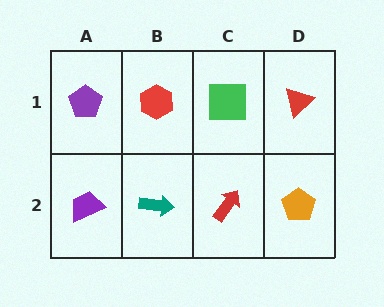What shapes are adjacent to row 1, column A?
A purple trapezoid (row 2, column A), a red hexagon (row 1, column B).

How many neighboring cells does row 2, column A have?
2.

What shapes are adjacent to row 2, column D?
A red triangle (row 1, column D), a red arrow (row 2, column C).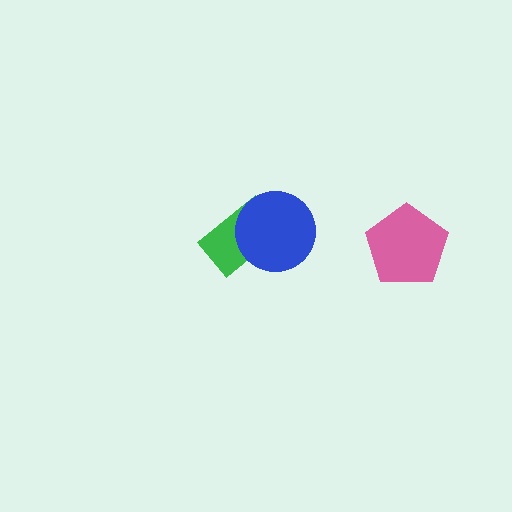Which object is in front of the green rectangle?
The blue circle is in front of the green rectangle.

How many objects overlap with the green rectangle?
1 object overlaps with the green rectangle.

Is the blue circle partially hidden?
No, no other shape covers it.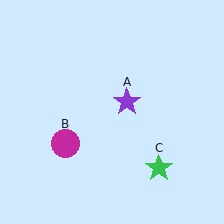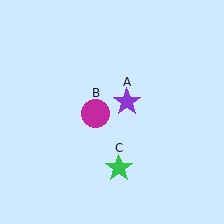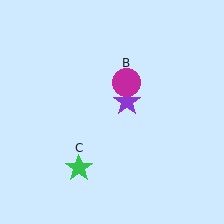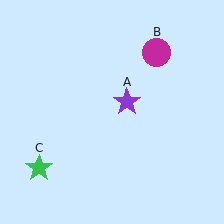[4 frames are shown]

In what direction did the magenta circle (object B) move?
The magenta circle (object B) moved up and to the right.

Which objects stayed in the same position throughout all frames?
Purple star (object A) remained stationary.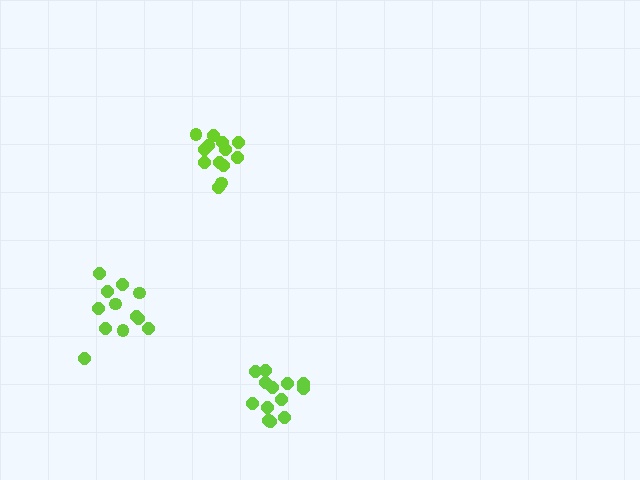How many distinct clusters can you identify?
There are 3 distinct clusters.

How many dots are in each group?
Group 1: 12 dots, Group 2: 13 dots, Group 3: 13 dots (38 total).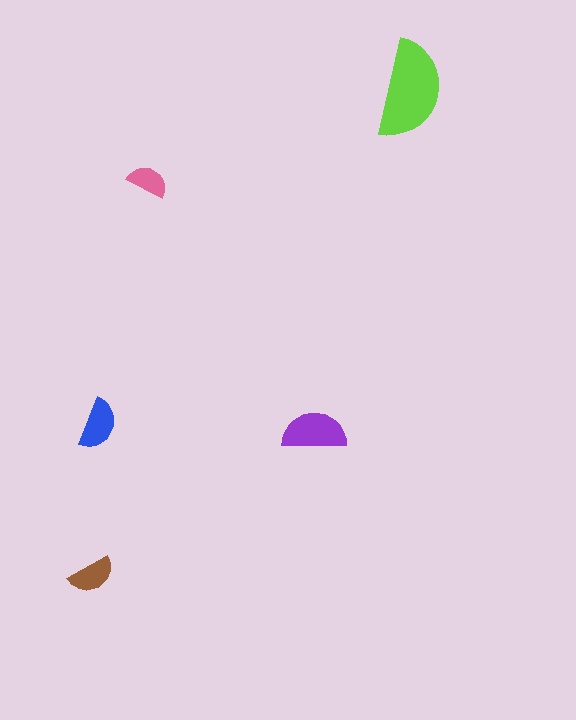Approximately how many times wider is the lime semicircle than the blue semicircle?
About 2 times wider.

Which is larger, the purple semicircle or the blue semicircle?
The purple one.